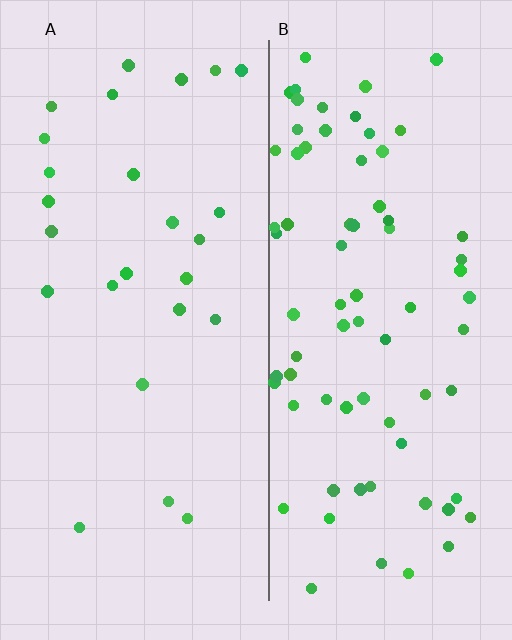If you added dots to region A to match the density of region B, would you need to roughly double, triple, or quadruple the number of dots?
Approximately triple.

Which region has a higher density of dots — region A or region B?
B (the right).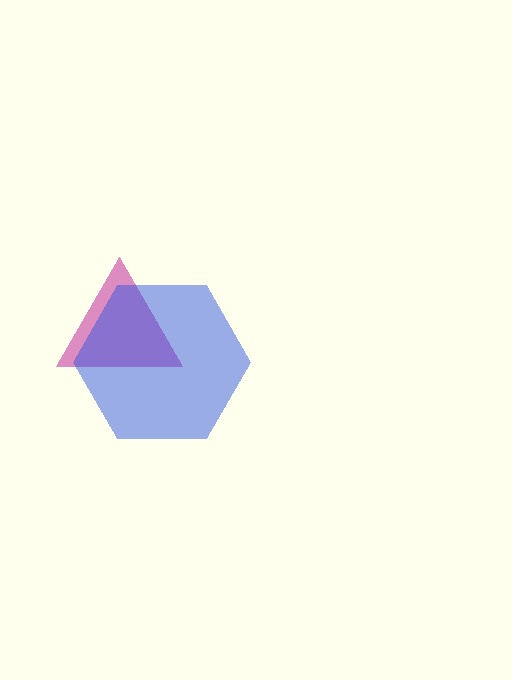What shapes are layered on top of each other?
The layered shapes are: a magenta triangle, a blue hexagon.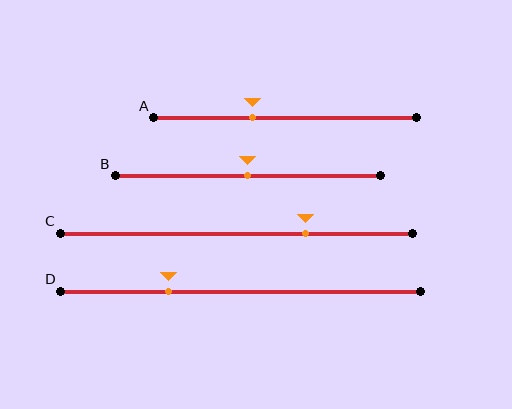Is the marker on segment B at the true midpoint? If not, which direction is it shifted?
Yes, the marker on segment B is at the true midpoint.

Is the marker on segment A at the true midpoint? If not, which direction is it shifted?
No, the marker on segment A is shifted to the left by about 13% of the segment length.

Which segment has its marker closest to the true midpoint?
Segment B has its marker closest to the true midpoint.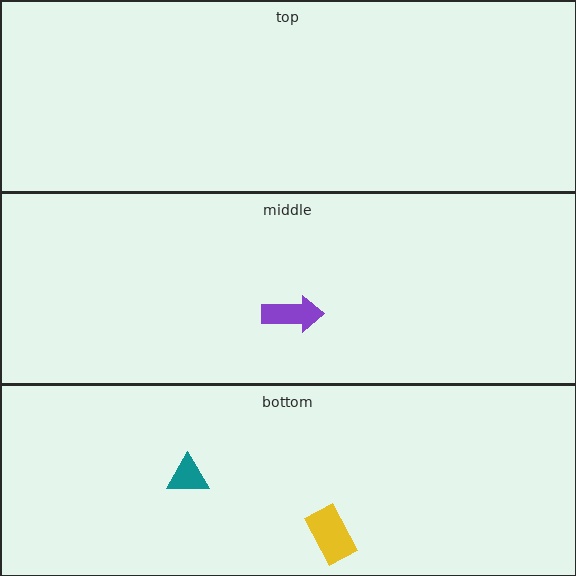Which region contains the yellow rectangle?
The bottom region.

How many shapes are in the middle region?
1.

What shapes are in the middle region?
The purple arrow.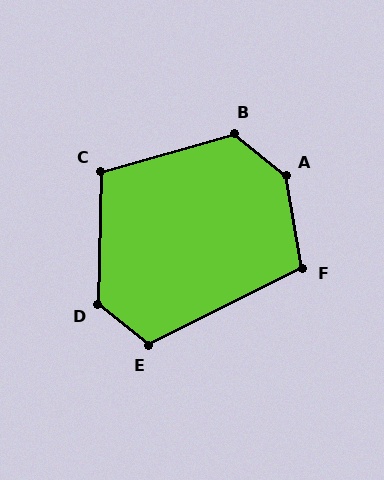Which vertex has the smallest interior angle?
F, at approximately 107 degrees.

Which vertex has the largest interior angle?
A, at approximately 139 degrees.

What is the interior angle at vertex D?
Approximately 128 degrees (obtuse).